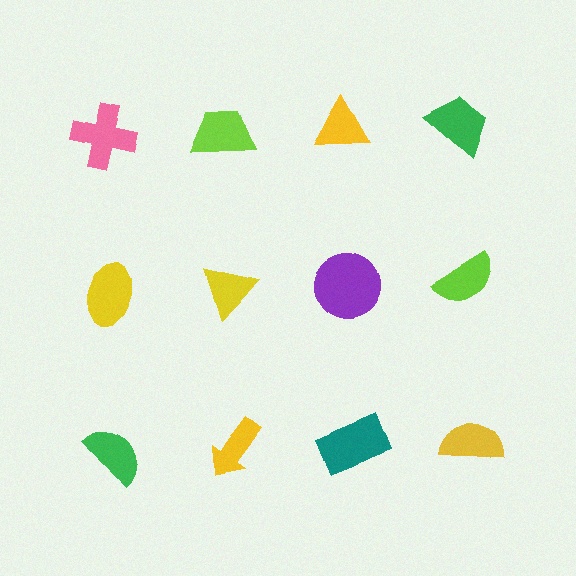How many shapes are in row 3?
4 shapes.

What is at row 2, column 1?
A yellow ellipse.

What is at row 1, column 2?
A lime trapezoid.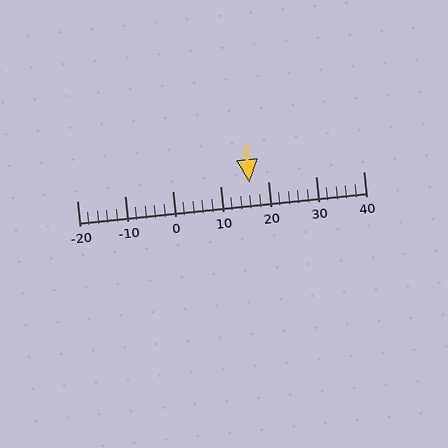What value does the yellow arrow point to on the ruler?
The yellow arrow points to approximately 16.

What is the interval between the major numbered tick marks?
The major tick marks are spaced 10 units apart.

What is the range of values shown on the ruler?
The ruler shows values from -20 to 40.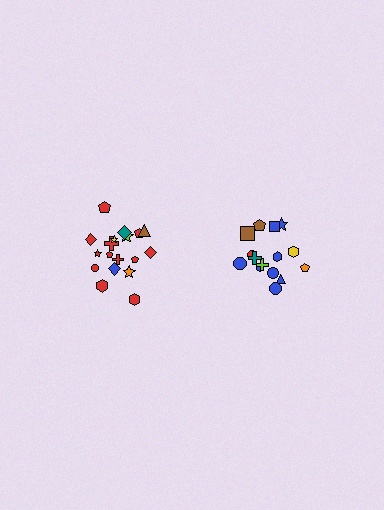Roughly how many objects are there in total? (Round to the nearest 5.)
Roughly 35 objects in total.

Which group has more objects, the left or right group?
The left group.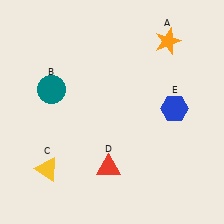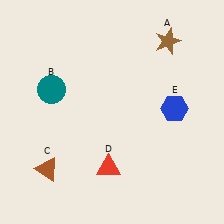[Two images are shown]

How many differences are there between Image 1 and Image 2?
There are 2 differences between the two images.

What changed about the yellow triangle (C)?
In Image 1, C is yellow. In Image 2, it changed to brown.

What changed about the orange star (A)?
In Image 1, A is orange. In Image 2, it changed to brown.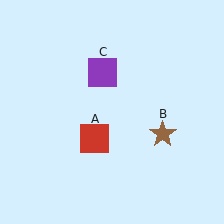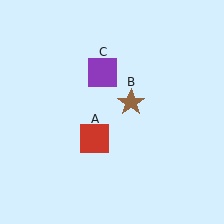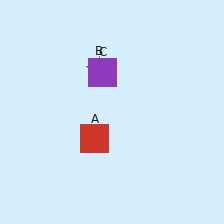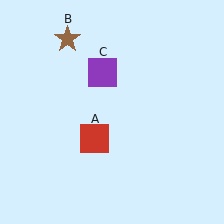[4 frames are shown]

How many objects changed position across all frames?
1 object changed position: brown star (object B).